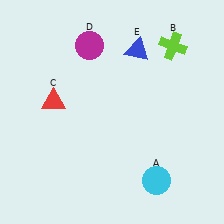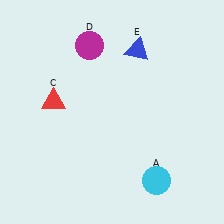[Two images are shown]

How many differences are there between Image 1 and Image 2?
There is 1 difference between the two images.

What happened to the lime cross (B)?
The lime cross (B) was removed in Image 2. It was in the top-right area of Image 1.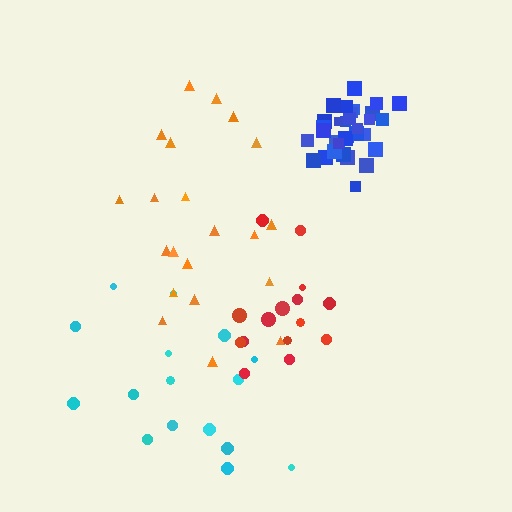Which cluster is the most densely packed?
Blue.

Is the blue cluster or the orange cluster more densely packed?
Blue.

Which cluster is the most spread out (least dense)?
Cyan.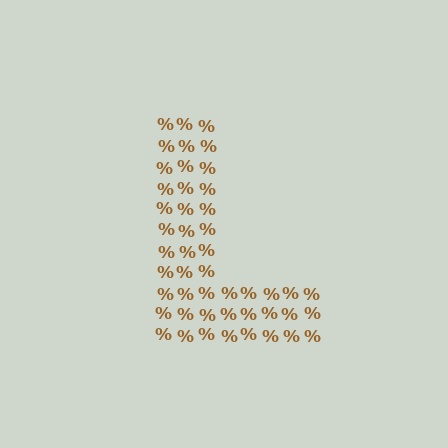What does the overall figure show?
The overall figure shows the letter L.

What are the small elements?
The small elements are percent signs.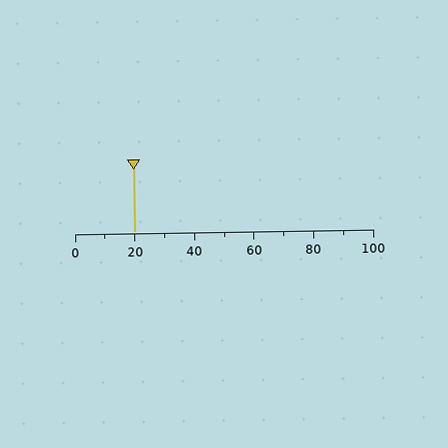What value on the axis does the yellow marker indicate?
The marker indicates approximately 20.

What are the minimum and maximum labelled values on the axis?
The axis runs from 0 to 100.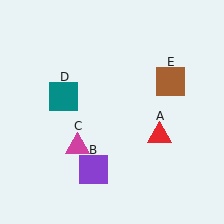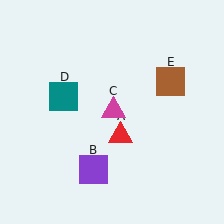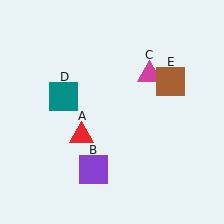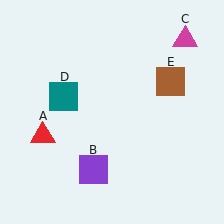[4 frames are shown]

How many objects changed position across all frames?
2 objects changed position: red triangle (object A), magenta triangle (object C).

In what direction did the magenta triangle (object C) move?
The magenta triangle (object C) moved up and to the right.